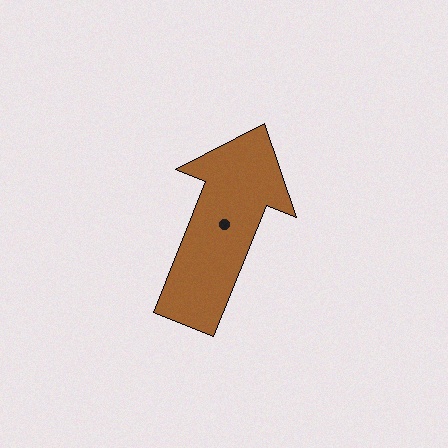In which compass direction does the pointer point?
North.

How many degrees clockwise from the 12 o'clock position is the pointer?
Approximately 22 degrees.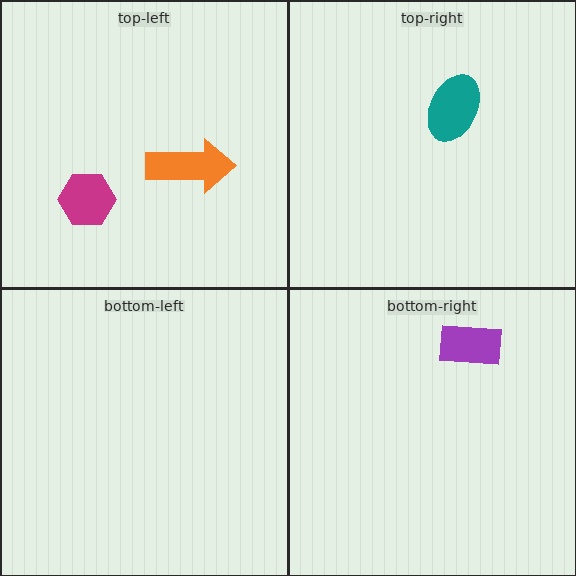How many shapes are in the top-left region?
2.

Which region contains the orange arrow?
The top-left region.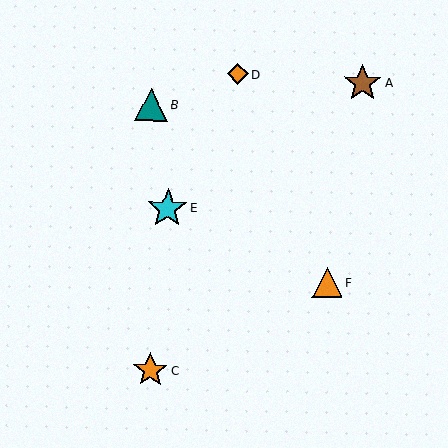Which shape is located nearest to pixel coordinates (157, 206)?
The cyan star (labeled E) at (168, 208) is nearest to that location.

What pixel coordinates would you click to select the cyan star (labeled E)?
Click at (168, 208) to select the cyan star E.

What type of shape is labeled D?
Shape D is an orange diamond.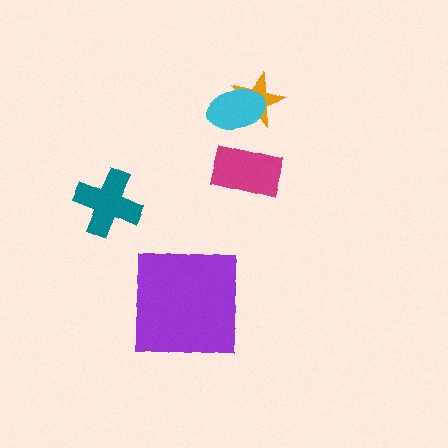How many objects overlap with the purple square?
0 objects overlap with the purple square.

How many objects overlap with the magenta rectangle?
0 objects overlap with the magenta rectangle.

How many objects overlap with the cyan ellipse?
1 object overlaps with the cyan ellipse.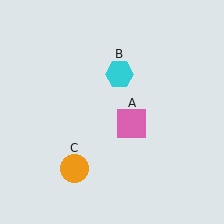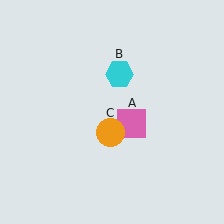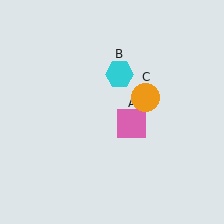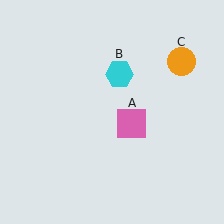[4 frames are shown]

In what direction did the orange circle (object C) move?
The orange circle (object C) moved up and to the right.